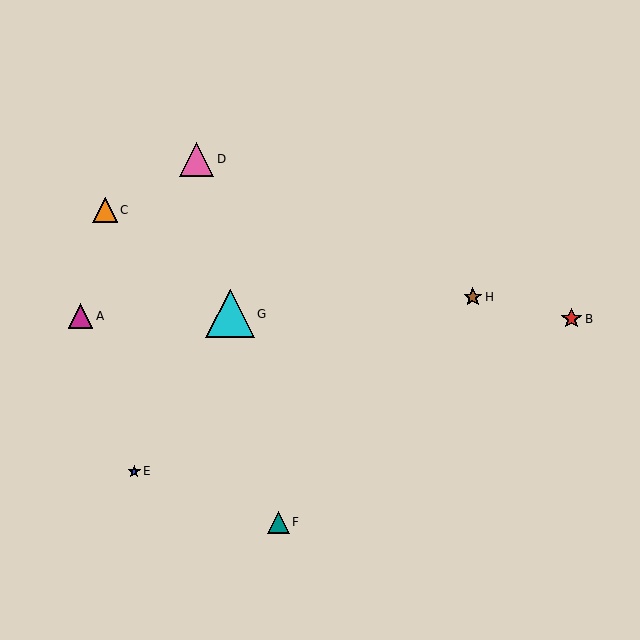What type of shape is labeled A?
Shape A is a magenta triangle.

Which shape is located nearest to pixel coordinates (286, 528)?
The teal triangle (labeled F) at (278, 522) is nearest to that location.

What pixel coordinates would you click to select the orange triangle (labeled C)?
Click at (105, 210) to select the orange triangle C.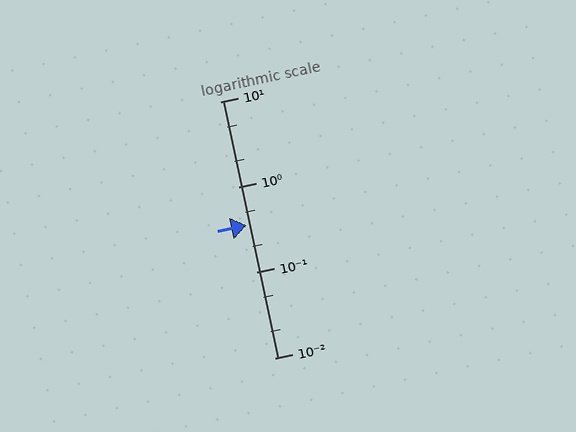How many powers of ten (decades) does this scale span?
The scale spans 3 decades, from 0.01 to 10.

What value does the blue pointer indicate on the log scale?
The pointer indicates approximately 0.36.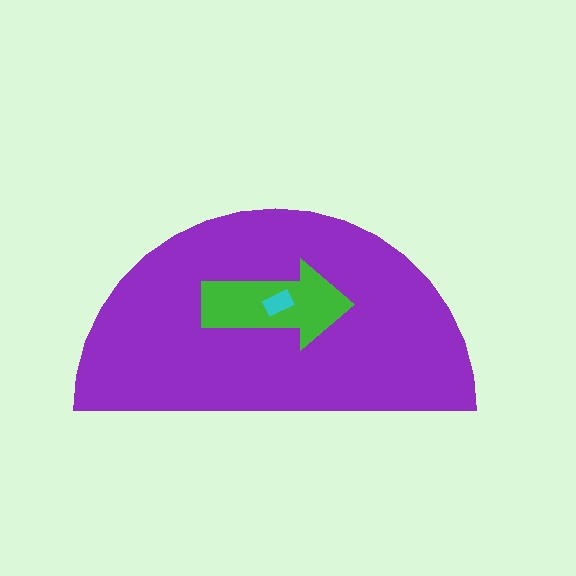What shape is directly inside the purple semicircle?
The green arrow.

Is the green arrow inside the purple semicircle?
Yes.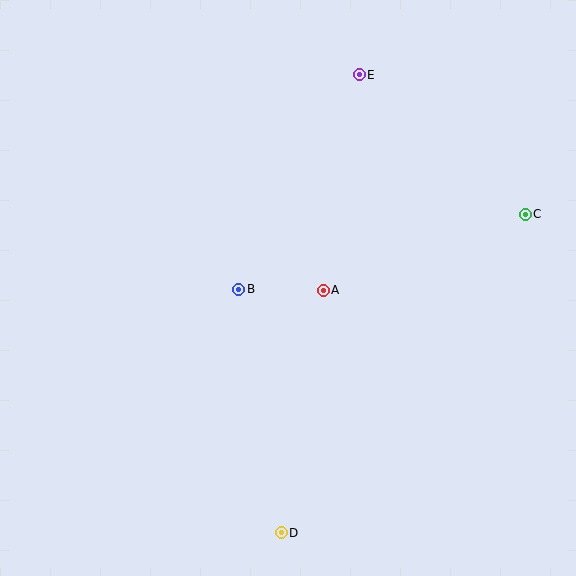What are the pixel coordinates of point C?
Point C is at (525, 214).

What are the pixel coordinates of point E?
Point E is at (359, 75).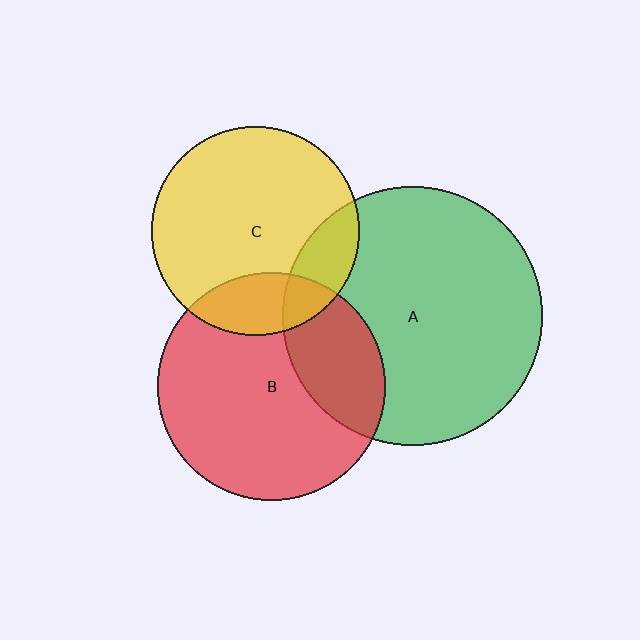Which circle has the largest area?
Circle A (green).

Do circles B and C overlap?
Yes.